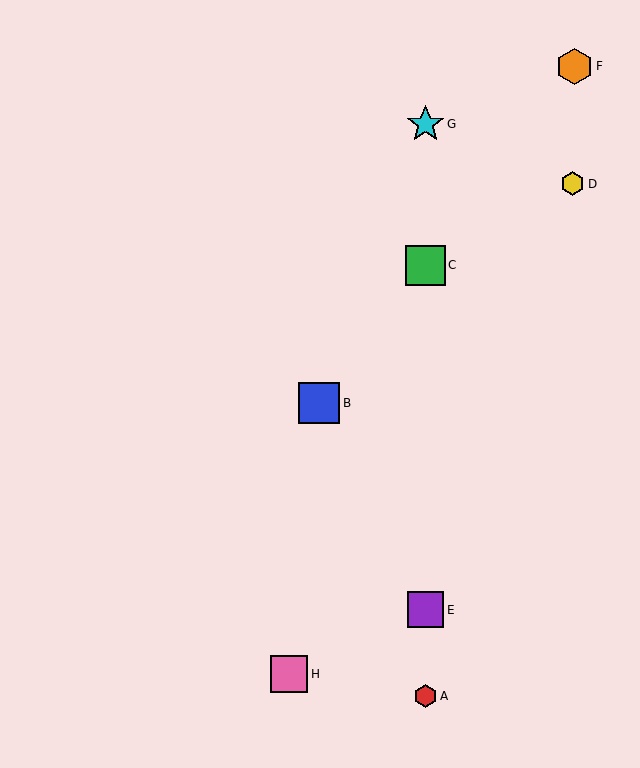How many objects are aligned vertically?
4 objects (A, C, E, G) are aligned vertically.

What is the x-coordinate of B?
Object B is at x≈319.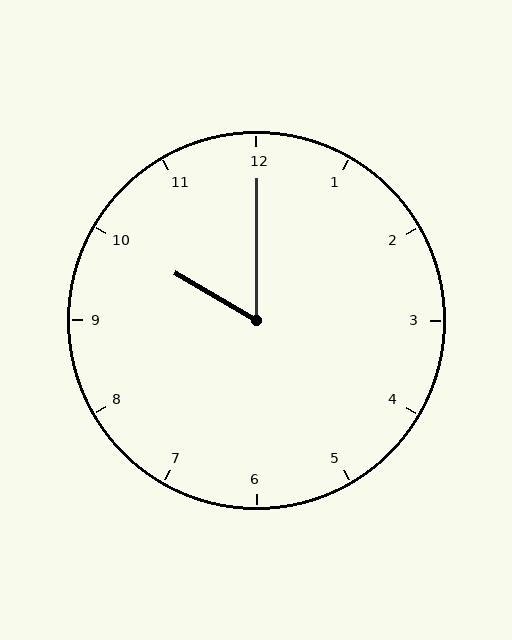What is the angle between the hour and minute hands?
Approximately 60 degrees.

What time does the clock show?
10:00.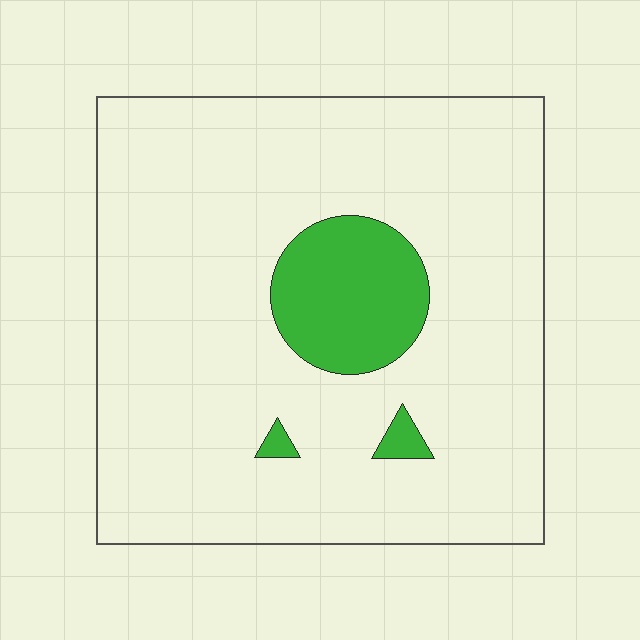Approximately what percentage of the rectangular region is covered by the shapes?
Approximately 10%.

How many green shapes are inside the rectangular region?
3.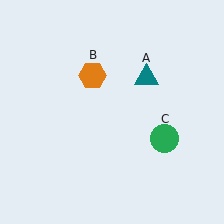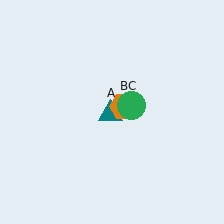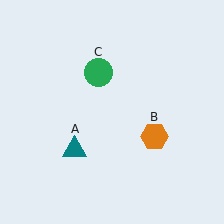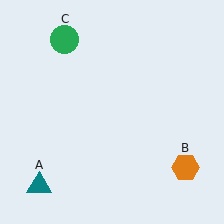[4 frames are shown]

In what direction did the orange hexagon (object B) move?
The orange hexagon (object B) moved down and to the right.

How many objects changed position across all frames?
3 objects changed position: teal triangle (object A), orange hexagon (object B), green circle (object C).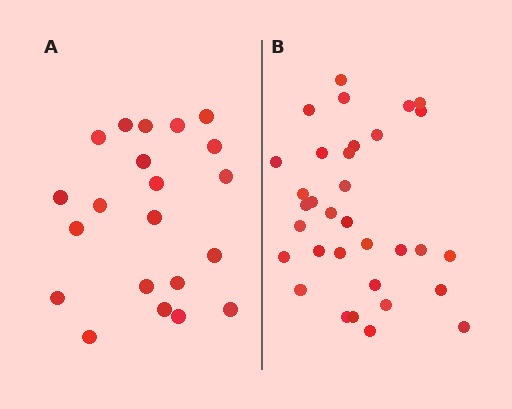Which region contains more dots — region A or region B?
Region B (the right region) has more dots.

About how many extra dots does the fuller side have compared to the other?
Region B has roughly 12 or so more dots than region A.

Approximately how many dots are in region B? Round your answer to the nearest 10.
About 30 dots. (The exact count is 33, which rounds to 30.)